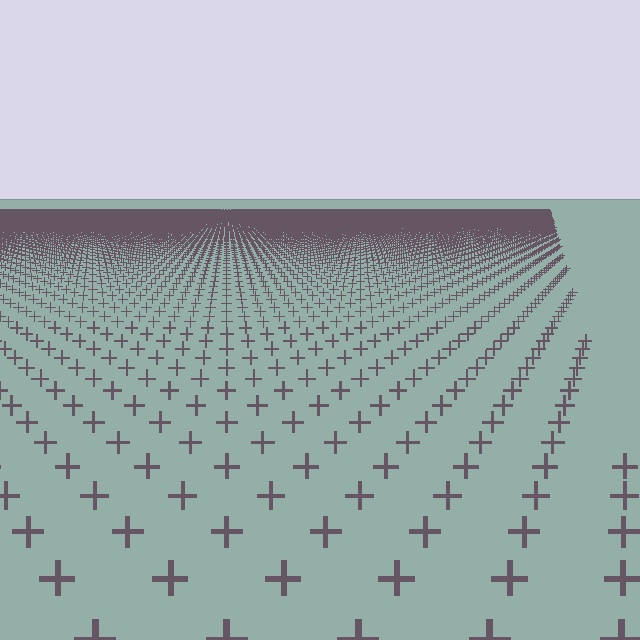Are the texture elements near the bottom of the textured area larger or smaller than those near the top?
Larger. Near the bottom, elements are closer to the viewer and appear at a bigger on-screen size.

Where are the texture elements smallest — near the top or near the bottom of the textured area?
Near the top.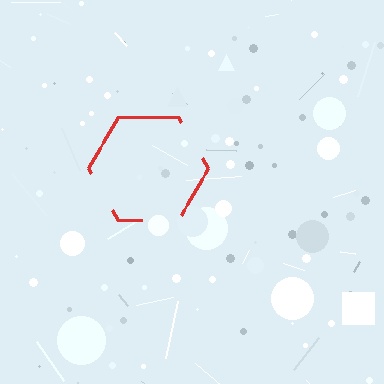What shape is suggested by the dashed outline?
The dashed outline suggests a hexagon.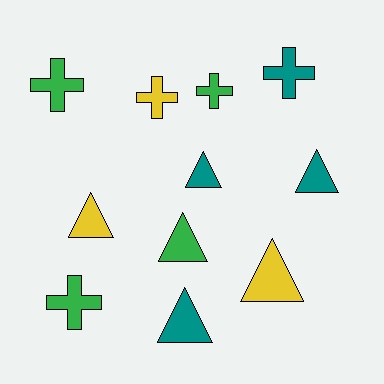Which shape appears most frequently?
Triangle, with 6 objects.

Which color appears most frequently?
Teal, with 4 objects.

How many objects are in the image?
There are 11 objects.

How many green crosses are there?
There are 3 green crosses.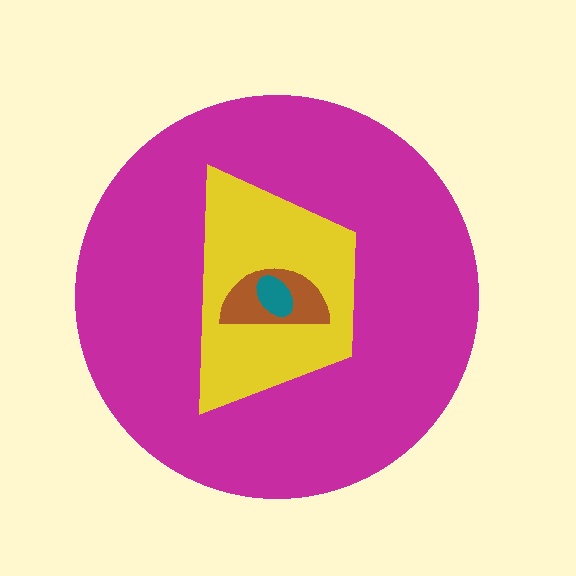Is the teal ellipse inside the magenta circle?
Yes.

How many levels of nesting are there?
4.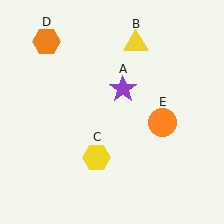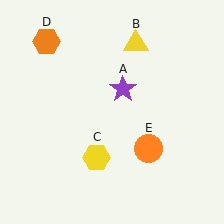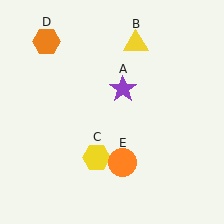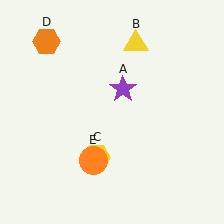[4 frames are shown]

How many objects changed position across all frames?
1 object changed position: orange circle (object E).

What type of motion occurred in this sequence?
The orange circle (object E) rotated clockwise around the center of the scene.